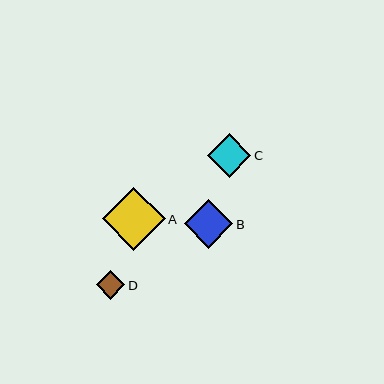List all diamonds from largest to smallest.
From largest to smallest: A, B, C, D.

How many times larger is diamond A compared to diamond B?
Diamond A is approximately 1.3 times the size of diamond B.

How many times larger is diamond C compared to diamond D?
Diamond C is approximately 1.5 times the size of diamond D.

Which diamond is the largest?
Diamond A is the largest with a size of approximately 63 pixels.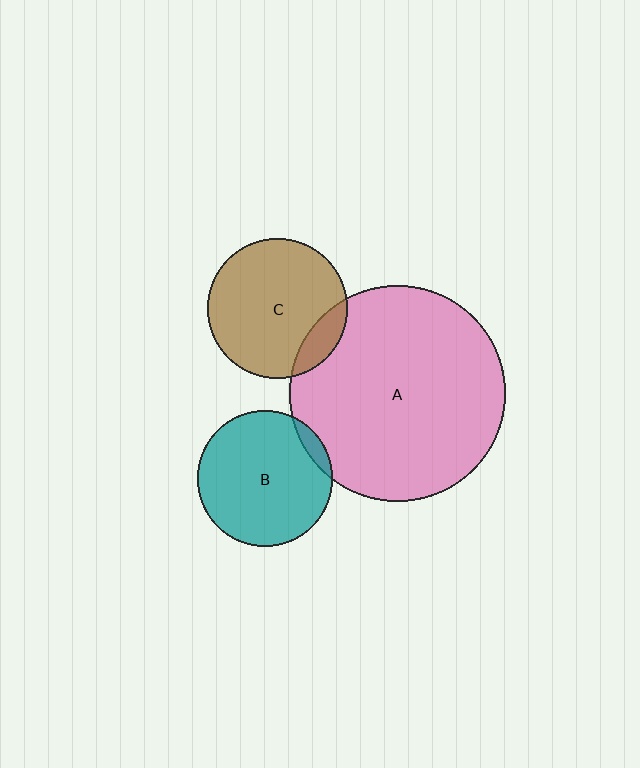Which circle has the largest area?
Circle A (pink).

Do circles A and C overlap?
Yes.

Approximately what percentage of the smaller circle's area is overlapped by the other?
Approximately 15%.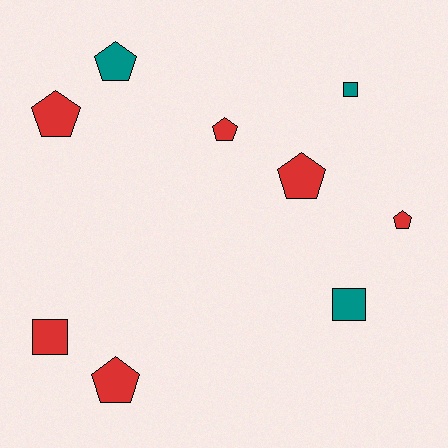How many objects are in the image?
There are 9 objects.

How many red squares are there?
There is 1 red square.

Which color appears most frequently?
Red, with 6 objects.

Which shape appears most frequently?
Pentagon, with 6 objects.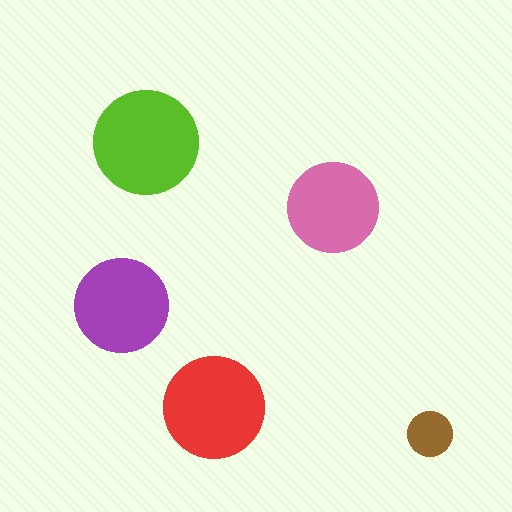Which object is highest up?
The lime circle is topmost.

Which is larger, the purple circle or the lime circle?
The lime one.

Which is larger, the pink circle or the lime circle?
The lime one.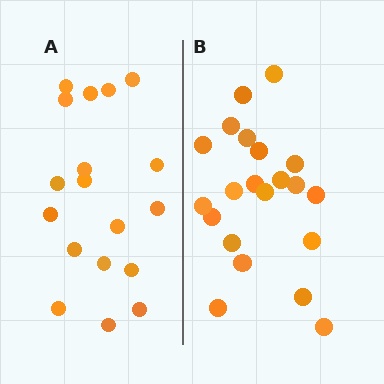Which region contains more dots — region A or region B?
Region B (the right region) has more dots.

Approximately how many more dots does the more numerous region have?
Region B has just a few more — roughly 2 or 3 more dots than region A.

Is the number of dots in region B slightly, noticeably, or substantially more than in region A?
Region B has only slightly more — the two regions are fairly close. The ratio is roughly 1.2 to 1.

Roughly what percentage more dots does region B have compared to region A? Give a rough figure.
About 15% more.